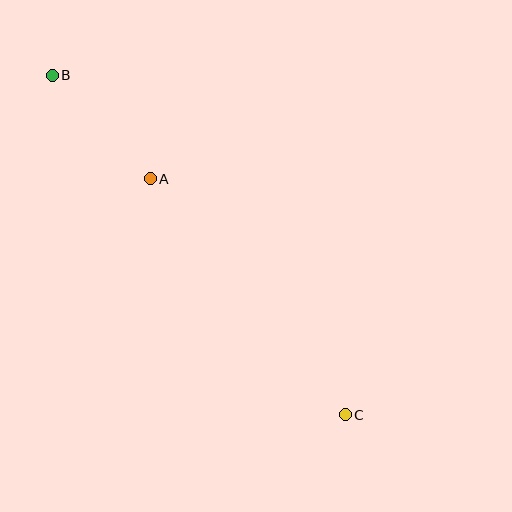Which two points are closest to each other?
Points A and B are closest to each other.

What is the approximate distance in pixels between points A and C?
The distance between A and C is approximately 306 pixels.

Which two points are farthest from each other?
Points B and C are farthest from each other.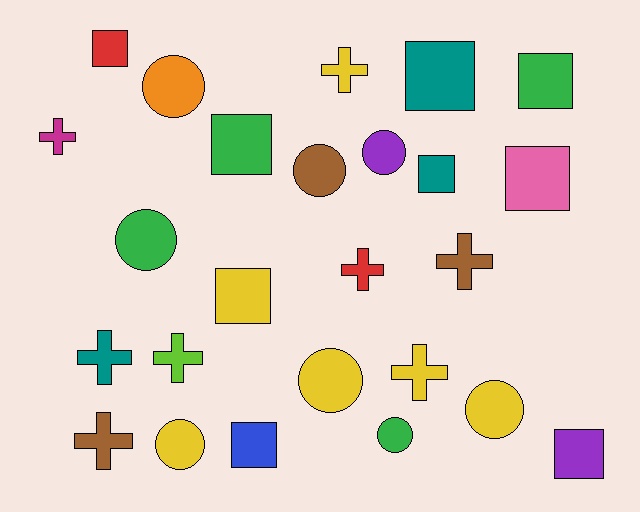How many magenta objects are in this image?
There is 1 magenta object.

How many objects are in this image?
There are 25 objects.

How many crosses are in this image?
There are 8 crosses.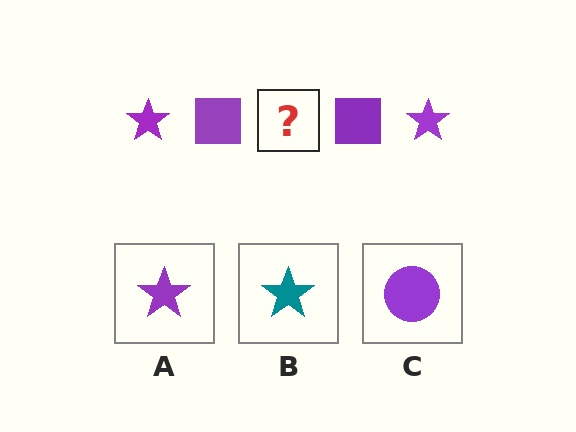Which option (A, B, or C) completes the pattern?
A.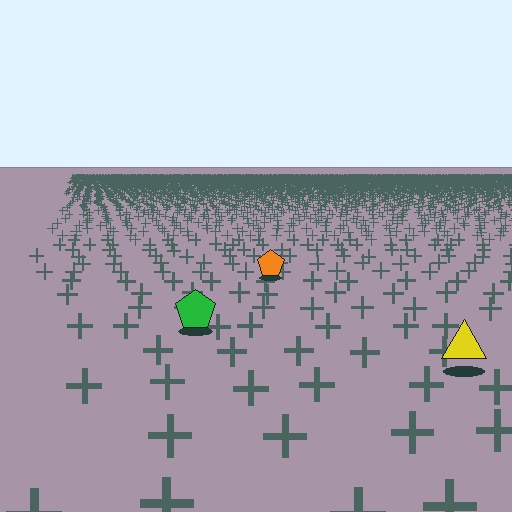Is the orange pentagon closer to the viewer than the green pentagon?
No. The green pentagon is closer — you can tell from the texture gradient: the ground texture is coarser near it.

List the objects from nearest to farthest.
From nearest to farthest: the yellow triangle, the green pentagon, the orange pentagon.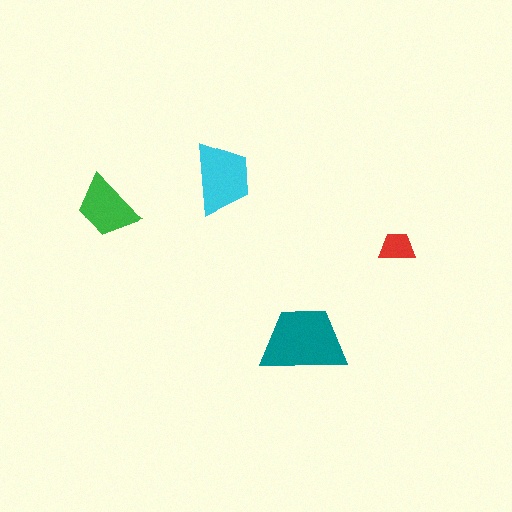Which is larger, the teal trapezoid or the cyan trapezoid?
The teal one.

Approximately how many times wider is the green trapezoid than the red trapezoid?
About 2 times wider.